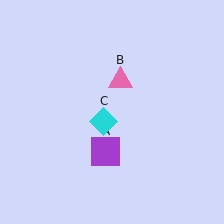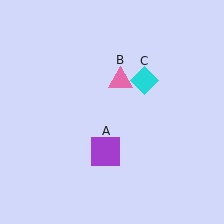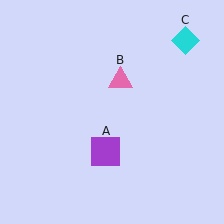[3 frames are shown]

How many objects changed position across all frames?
1 object changed position: cyan diamond (object C).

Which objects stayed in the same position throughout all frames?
Purple square (object A) and pink triangle (object B) remained stationary.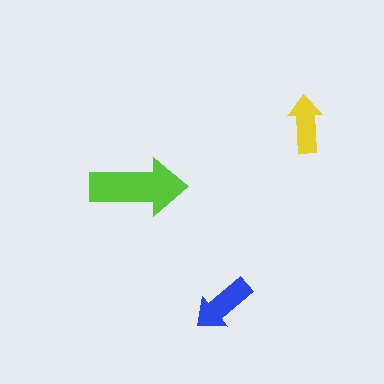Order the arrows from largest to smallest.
the lime one, the blue one, the yellow one.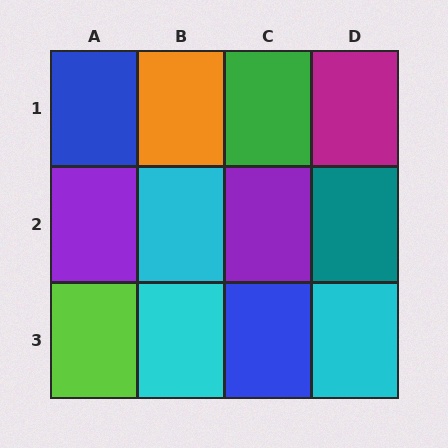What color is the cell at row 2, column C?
Purple.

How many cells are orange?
1 cell is orange.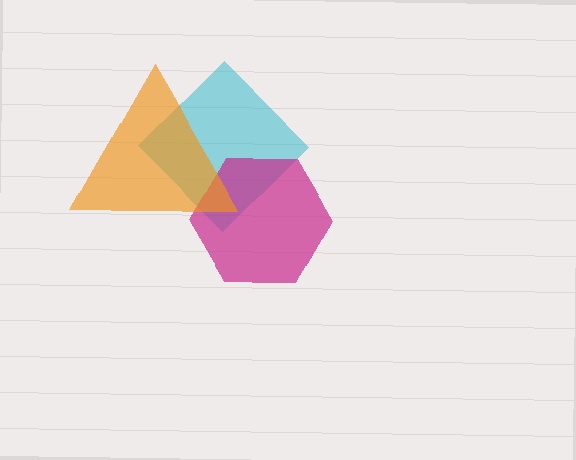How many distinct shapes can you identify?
There are 3 distinct shapes: a cyan diamond, a magenta hexagon, an orange triangle.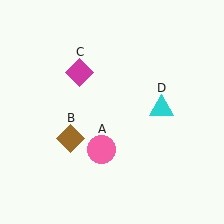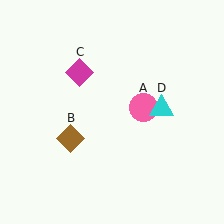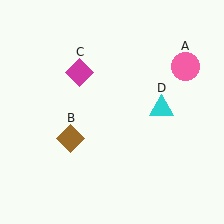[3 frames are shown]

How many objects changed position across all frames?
1 object changed position: pink circle (object A).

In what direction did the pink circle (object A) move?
The pink circle (object A) moved up and to the right.